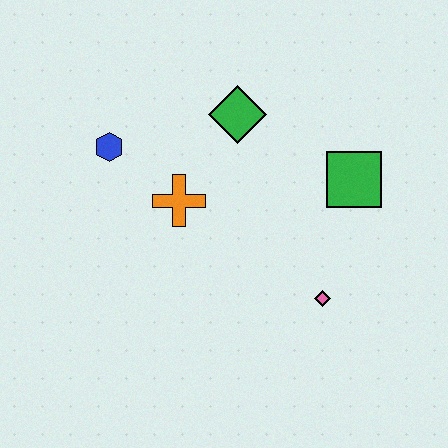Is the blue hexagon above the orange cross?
Yes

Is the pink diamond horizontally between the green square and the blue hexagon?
Yes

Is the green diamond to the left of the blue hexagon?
No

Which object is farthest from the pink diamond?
The blue hexagon is farthest from the pink diamond.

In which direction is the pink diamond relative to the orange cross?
The pink diamond is to the right of the orange cross.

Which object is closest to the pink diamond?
The green square is closest to the pink diamond.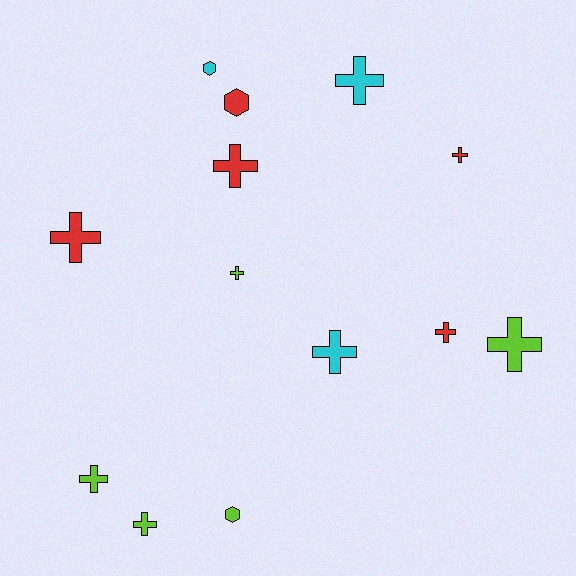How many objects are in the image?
There are 13 objects.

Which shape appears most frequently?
Cross, with 10 objects.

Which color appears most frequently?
Lime, with 5 objects.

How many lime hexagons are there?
There is 1 lime hexagon.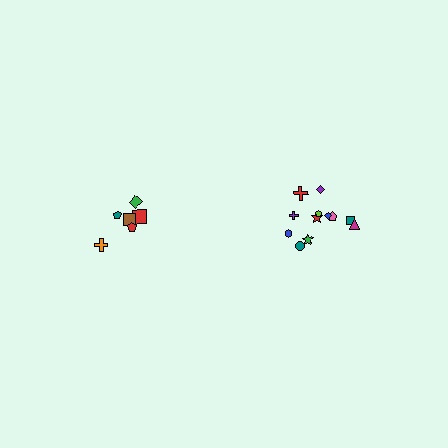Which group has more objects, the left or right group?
The right group.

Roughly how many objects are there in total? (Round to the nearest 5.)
Roughly 20 objects in total.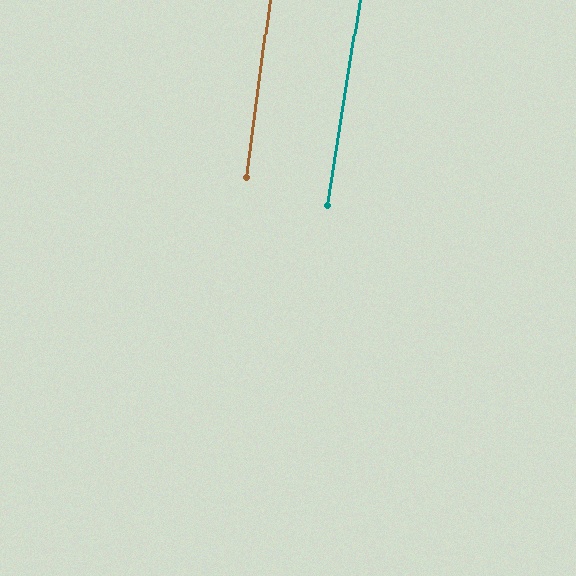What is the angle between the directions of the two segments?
Approximately 2 degrees.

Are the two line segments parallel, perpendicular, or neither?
Parallel — their directions differ by only 1.5°.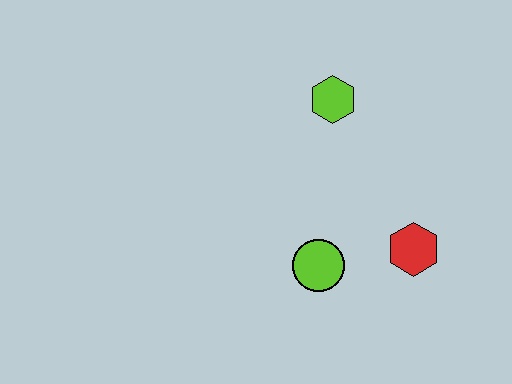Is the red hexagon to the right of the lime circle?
Yes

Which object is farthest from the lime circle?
The lime hexagon is farthest from the lime circle.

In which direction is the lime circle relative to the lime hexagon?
The lime circle is below the lime hexagon.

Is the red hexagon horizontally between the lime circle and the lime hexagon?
No